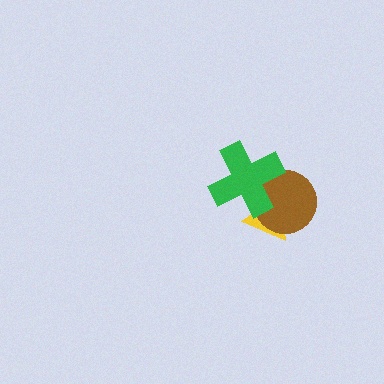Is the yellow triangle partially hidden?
Yes, it is partially covered by another shape.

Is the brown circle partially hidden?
Yes, it is partially covered by another shape.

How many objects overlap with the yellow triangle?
2 objects overlap with the yellow triangle.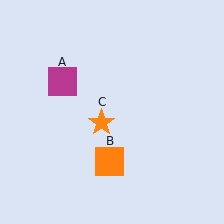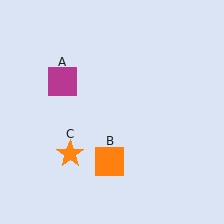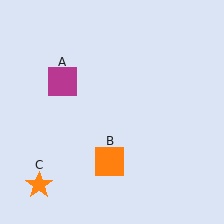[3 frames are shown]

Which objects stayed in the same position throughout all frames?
Magenta square (object A) and orange square (object B) remained stationary.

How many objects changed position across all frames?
1 object changed position: orange star (object C).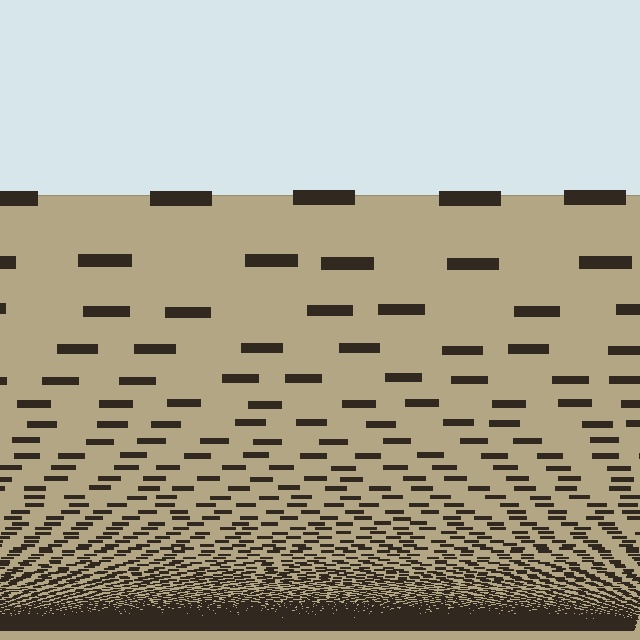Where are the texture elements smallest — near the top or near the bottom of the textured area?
Near the bottom.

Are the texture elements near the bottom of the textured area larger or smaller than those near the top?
Smaller. The gradient is inverted — elements near the bottom are smaller and denser.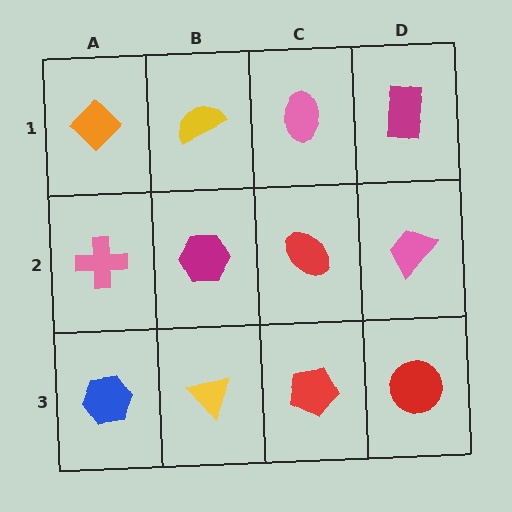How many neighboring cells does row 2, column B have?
4.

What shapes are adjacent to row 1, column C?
A red ellipse (row 2, column C), a yellow semicircle (row 1, column B), a magenta rectangle (row 1, column D).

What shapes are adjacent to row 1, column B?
A magenta hexagon (row 2, column B), an orange diamond (row 1, column A), a pink ellipse (row 1, column C).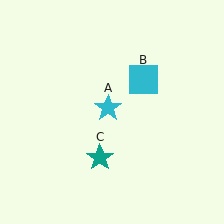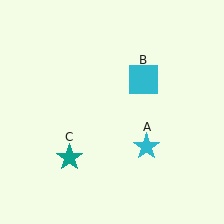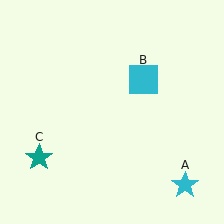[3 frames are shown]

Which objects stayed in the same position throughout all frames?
Cyan square (object B) remained stationary.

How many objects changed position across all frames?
2 objects changed position: cyan star (object A), teal star (object C).